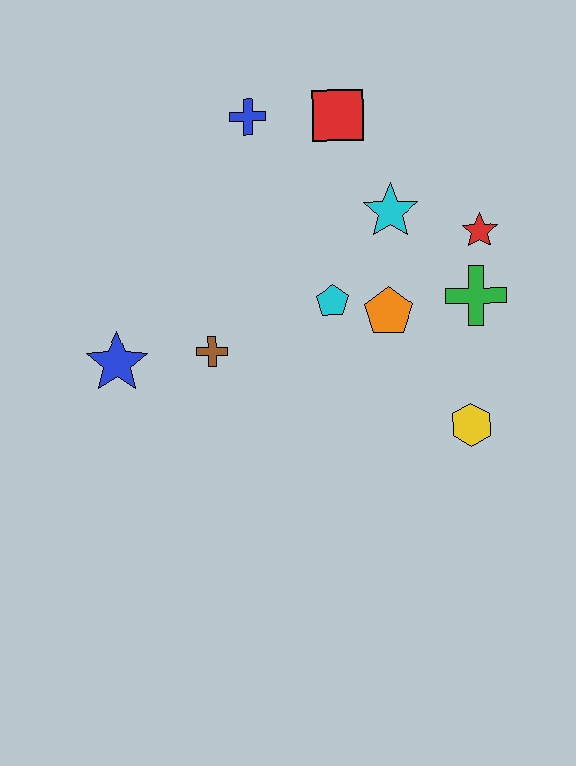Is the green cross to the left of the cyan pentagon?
No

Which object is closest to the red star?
The green cross is closest to the red star.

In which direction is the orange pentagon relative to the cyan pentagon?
The orange pentagon is to the right of the cyan pentagon.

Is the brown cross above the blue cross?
No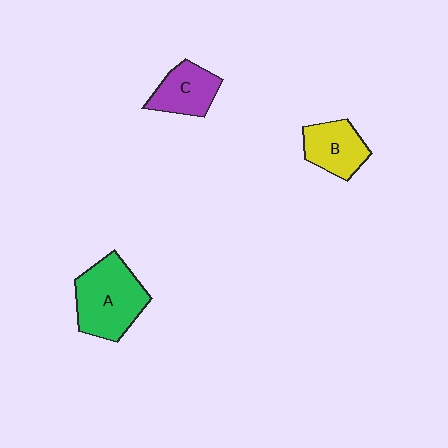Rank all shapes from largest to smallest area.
From largest to smallest: A (green), B (yellow), C (purple).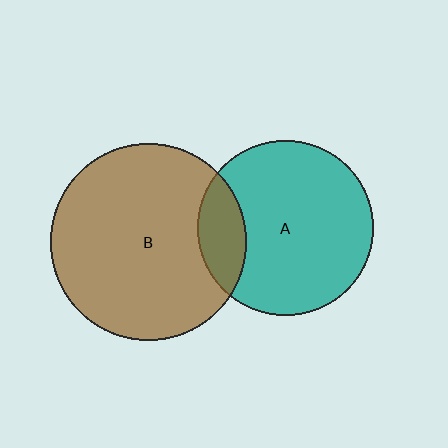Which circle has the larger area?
Circle B (brown).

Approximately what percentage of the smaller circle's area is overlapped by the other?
Approximately 15%.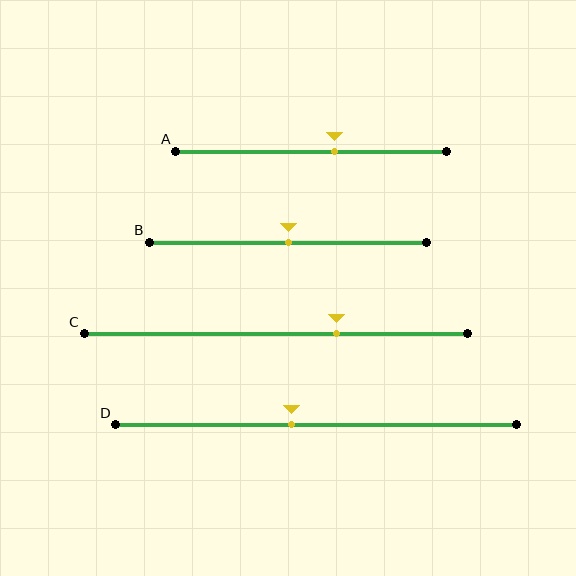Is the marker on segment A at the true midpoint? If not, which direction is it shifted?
No, the marker on segment A is shifted to the right by about 9% of the segment length.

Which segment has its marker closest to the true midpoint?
Segment B has its marker closest to the true midpoint.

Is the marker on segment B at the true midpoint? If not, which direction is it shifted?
Yes, the marker on segment B is at the true midpoint.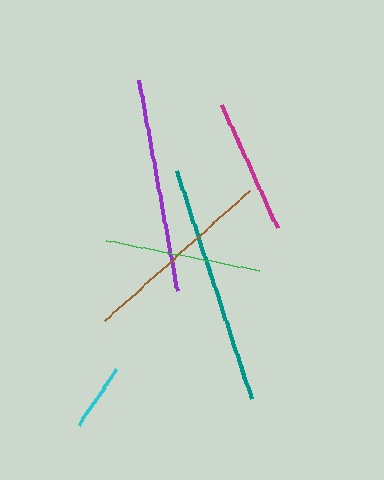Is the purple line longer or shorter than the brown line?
The purple line is longer than the brown line.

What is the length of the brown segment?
The brown segment is approximately 194 pixels long.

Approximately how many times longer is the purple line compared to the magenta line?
The purple line is approximately 1.6 times the length of the magenta line.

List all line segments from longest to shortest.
From longest to shortest: teal, purple, brown, green, magenta, cyan.